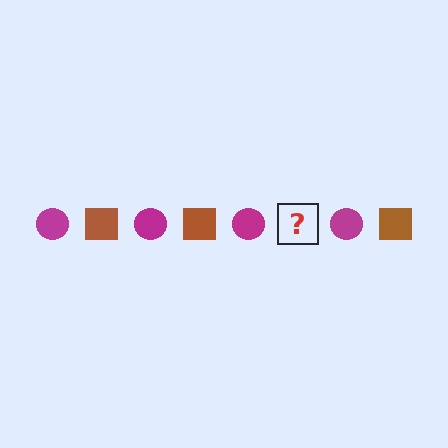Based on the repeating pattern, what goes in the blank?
The blank should be a brown square.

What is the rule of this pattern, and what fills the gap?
The rule is that the pattern alternates between magenta circle and brown square. The gap should be filled with a brown square.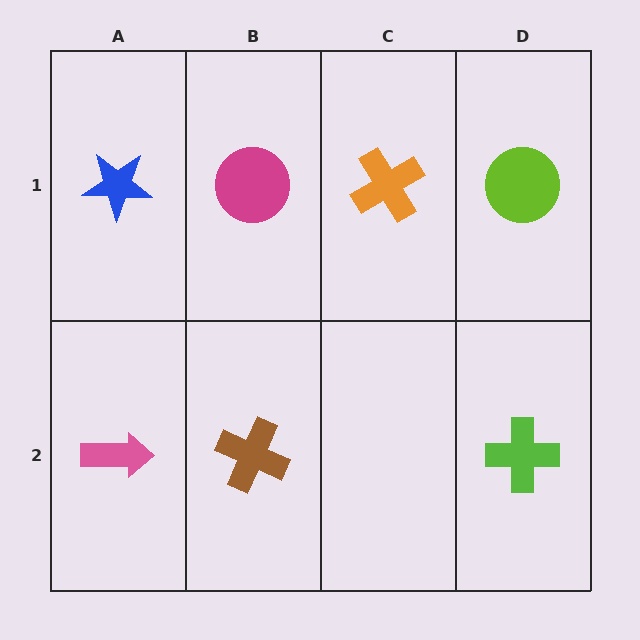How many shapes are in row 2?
3 shapes.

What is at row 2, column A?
A pink arrow.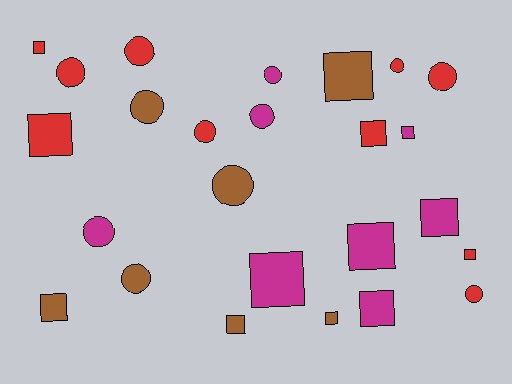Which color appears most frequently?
Red, with 10 objects.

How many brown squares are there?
There are 4 brown squares.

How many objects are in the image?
There are 25 objects.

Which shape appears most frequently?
Square, with 13 objects.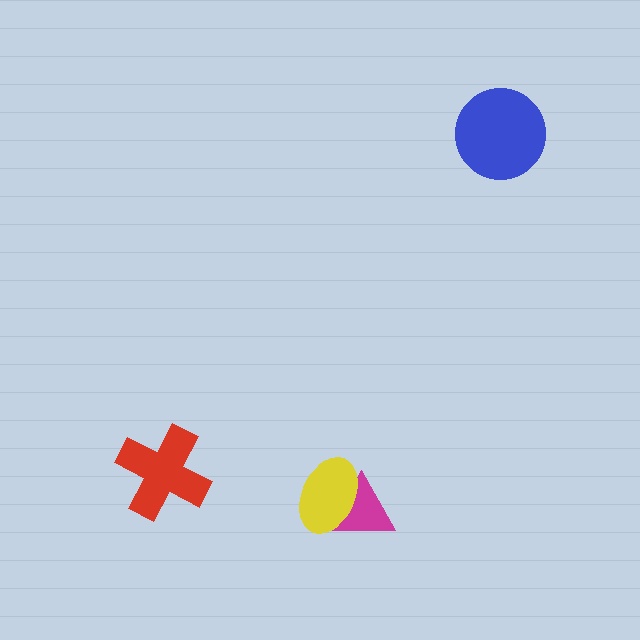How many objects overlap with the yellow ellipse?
1 object overlaps with the yellow ellipse.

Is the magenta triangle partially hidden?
Yes, it is partially covered by another shape.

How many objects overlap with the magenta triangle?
1 object overlaps with the magenta triangle.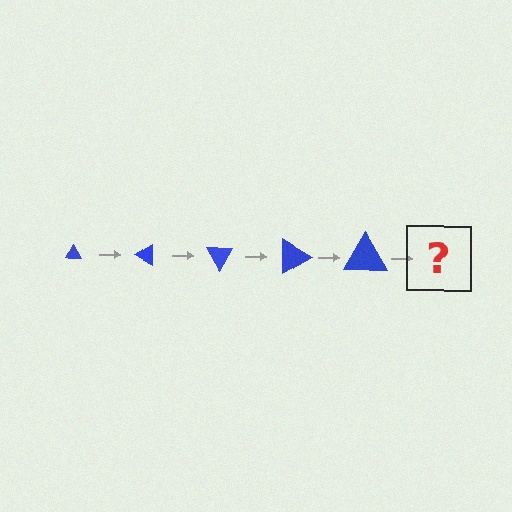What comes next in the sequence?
The next element should be a triangle, larger than the previous one and rotated 150 degrees from the start.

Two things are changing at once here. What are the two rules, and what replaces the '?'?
The two rules are that the triangle grows larger each step and it rotates 30 degrees each step. The '?' should be a triangle, larger than the previous one and rotated 150 degrees from the start.